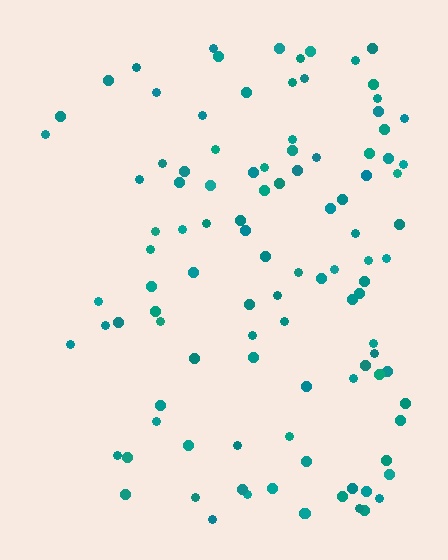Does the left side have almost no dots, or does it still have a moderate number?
Still a moderate number, just noticeably fewer than the right.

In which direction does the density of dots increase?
From left to right, with the right side densest.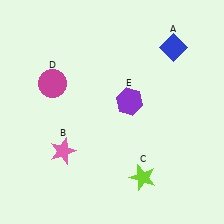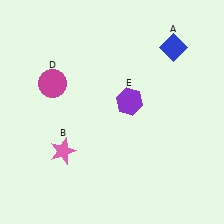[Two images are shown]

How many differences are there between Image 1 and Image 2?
There is 1 difference between the two images.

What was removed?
The lime star (C) was removed in Image 2.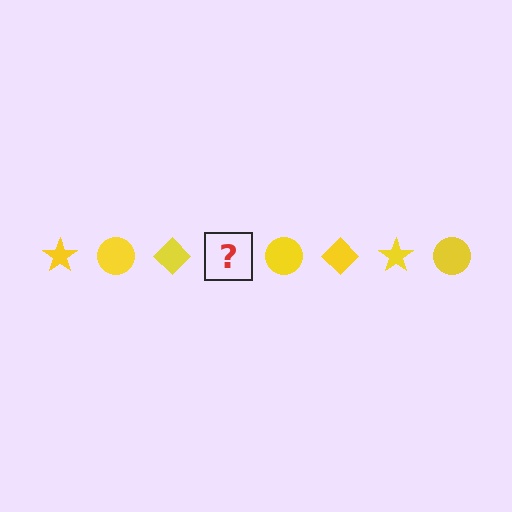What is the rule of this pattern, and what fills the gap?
The rule is that the pattern cycles through star, circle, diamond shapes in yellow. The gap should be filled with a yellow star.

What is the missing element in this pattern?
The missing element is a yellow star.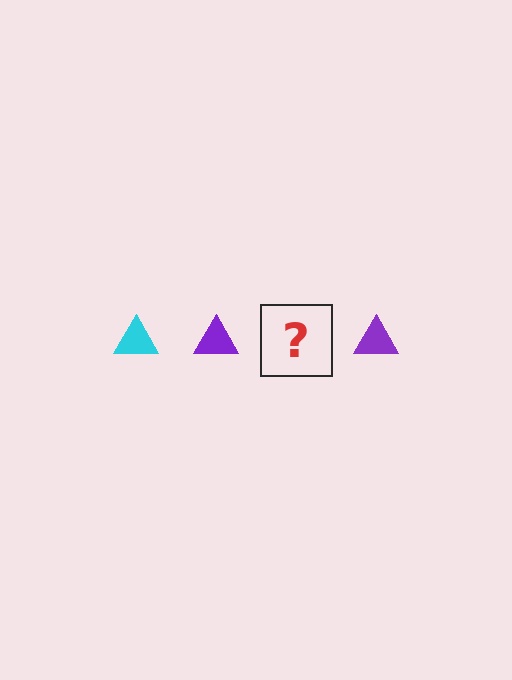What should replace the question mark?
The question mark should be replaced with a cyan triangle.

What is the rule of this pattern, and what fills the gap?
The rule is that the pattern cycles through cyan, purple triangles. The gap should be filled with a cyan triangle.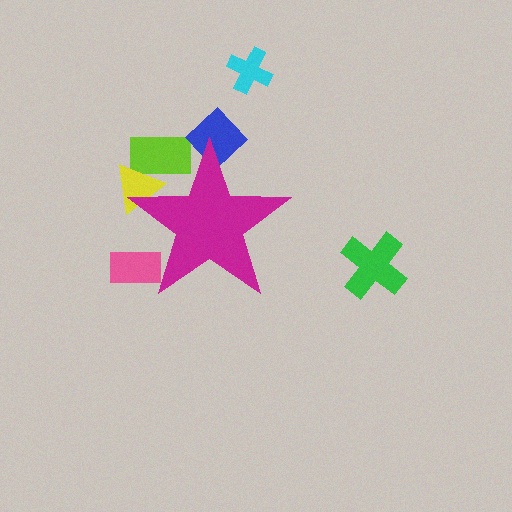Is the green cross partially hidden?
No, the green cross is fully visible.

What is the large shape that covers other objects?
A magenta star.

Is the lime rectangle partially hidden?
Yes, the lime rectangle is partially hidden behind the magenta star.